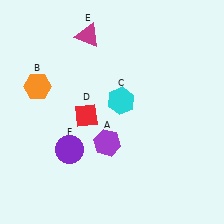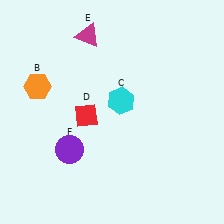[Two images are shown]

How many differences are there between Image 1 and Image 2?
There is 1 difference between the two images.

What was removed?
The purple hexagon (A) was removed in Image 2.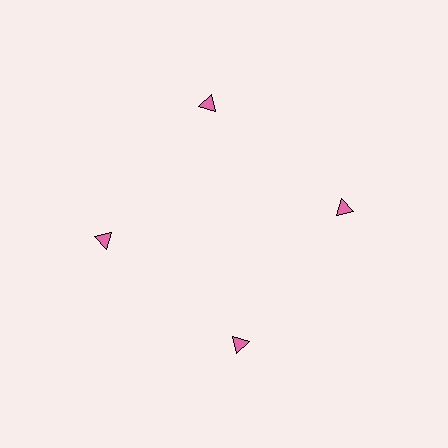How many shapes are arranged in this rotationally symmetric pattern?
There are 4 shapes, arranged in 4 groups of 1.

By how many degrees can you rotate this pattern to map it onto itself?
The pattern maps onto itself every 90 degrees of rotation.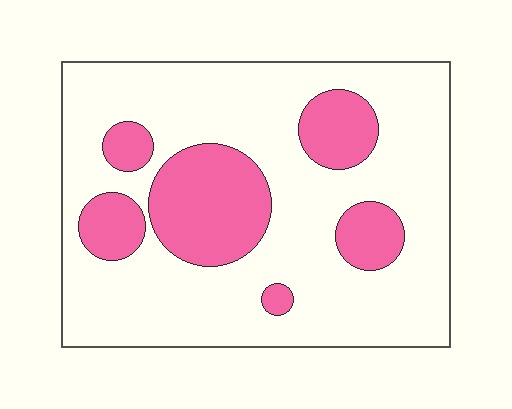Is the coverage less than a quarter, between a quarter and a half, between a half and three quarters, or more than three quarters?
Less than a quarter.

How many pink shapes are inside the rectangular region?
6.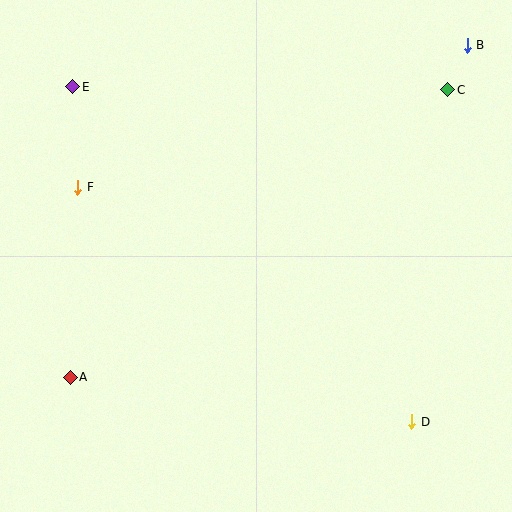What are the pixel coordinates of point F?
Point F is at (78, 187).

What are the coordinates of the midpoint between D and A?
The midpoint between D and A is at (241, 399).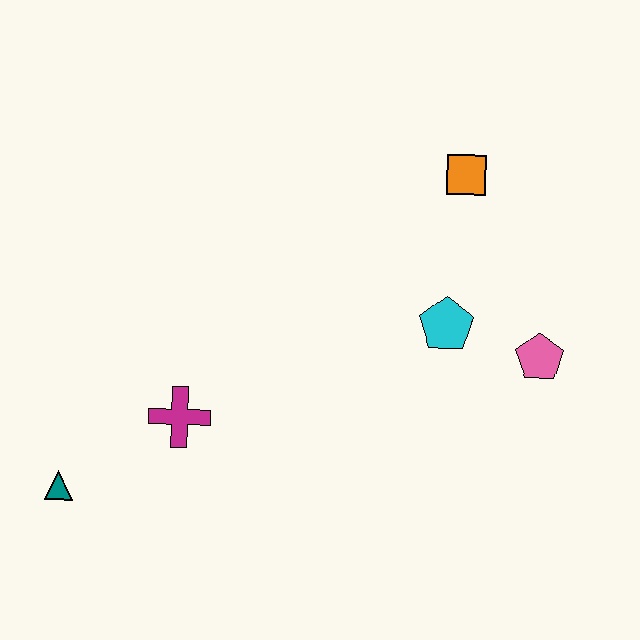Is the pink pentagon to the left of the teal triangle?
No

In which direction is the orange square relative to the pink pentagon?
The orange square is above the pink pentagon.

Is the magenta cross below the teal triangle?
No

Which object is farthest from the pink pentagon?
The teal triangle is farthest from the pink pentagon.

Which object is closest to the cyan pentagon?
The pink pentagon is closest to the cyan pentagon.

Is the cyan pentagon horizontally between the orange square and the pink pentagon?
No